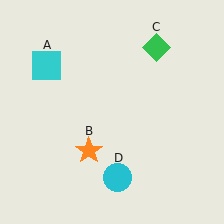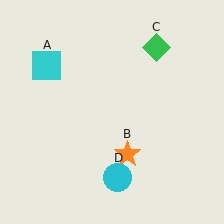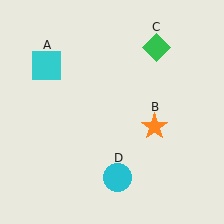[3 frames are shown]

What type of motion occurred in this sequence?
The orange star (object B) rotated counterclockwise around the center of the scene.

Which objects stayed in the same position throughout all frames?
Cyan square (object A) and green diamond (object C) and cyan circle (object D) remained stationary.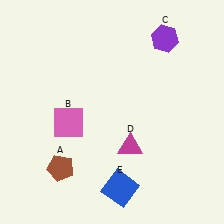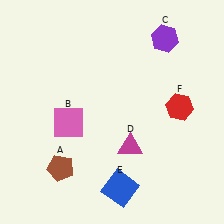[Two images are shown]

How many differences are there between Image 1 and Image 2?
There is 1 difference between the two images.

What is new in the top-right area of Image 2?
A red hexagon (F) was added in the top-right area of Image 2.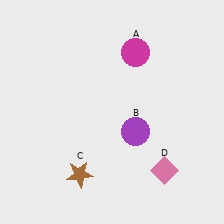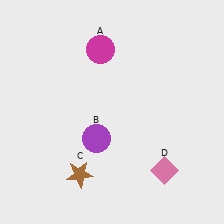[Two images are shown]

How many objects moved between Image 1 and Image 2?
2 objects moved between the two images.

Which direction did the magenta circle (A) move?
The magenta circle (A) moved left.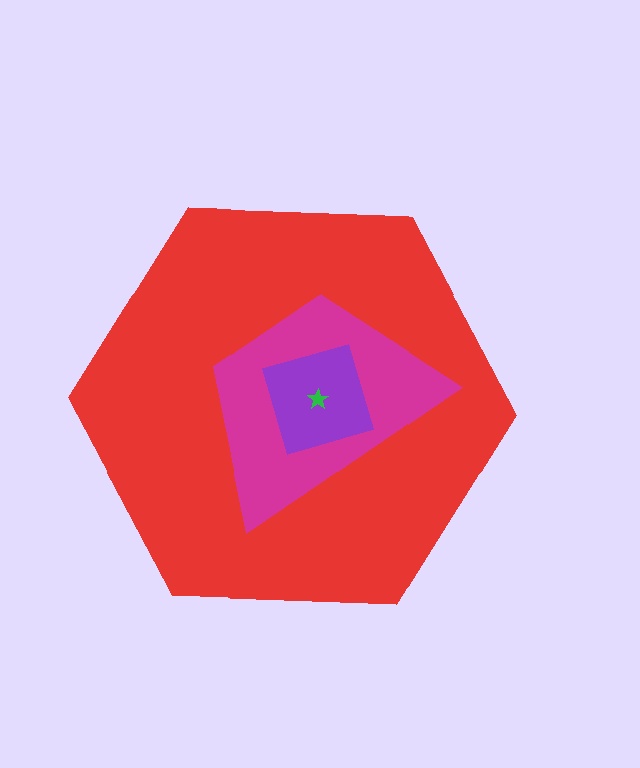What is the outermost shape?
The red hexagon.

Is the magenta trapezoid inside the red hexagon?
Yes.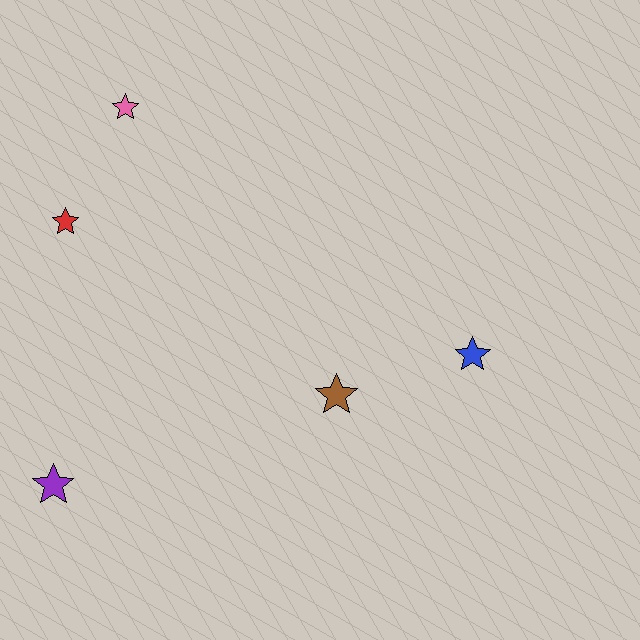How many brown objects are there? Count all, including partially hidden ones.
There is 1 brown object.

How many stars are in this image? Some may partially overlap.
There are 5 stars.